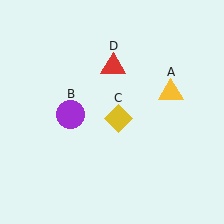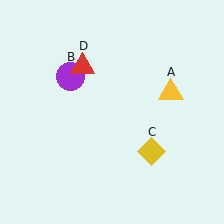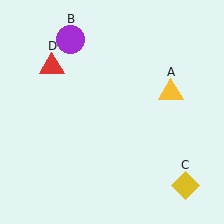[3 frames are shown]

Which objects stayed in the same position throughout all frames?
Yellow triangle (object A) remained stationary.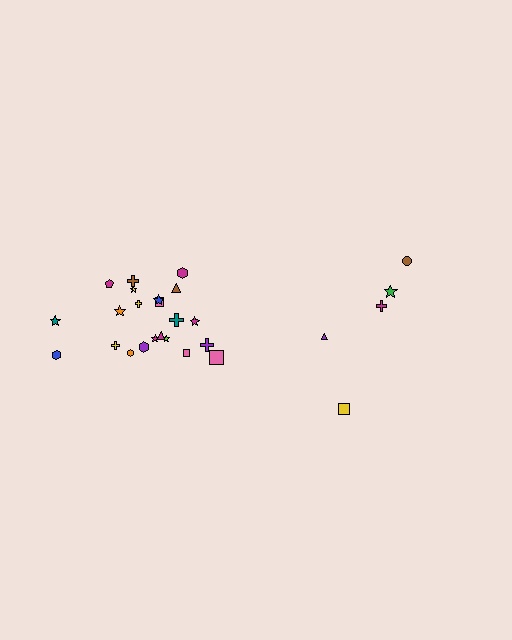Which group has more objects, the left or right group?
The left group.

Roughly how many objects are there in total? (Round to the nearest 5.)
Roughly 25 objects in total.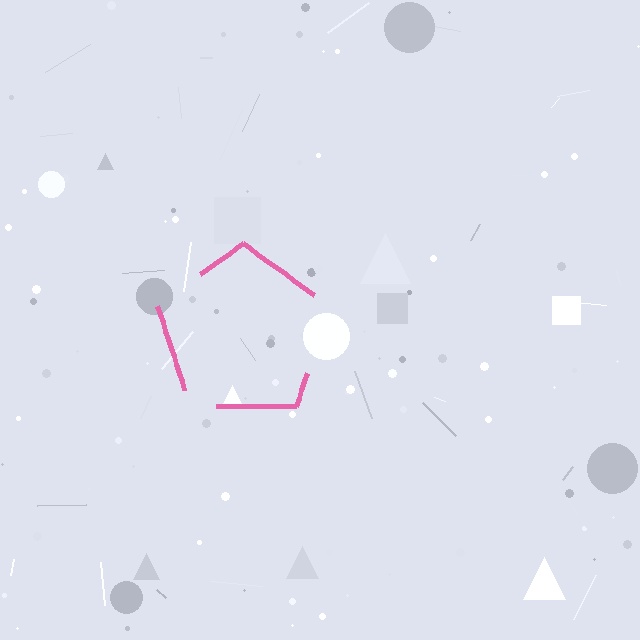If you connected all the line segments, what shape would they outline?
They would outline a pentagon.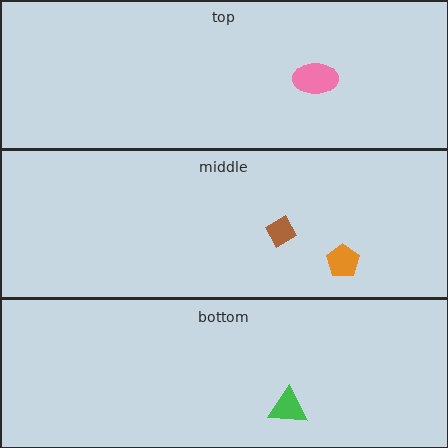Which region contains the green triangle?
The bottom region.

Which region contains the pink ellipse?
The top region.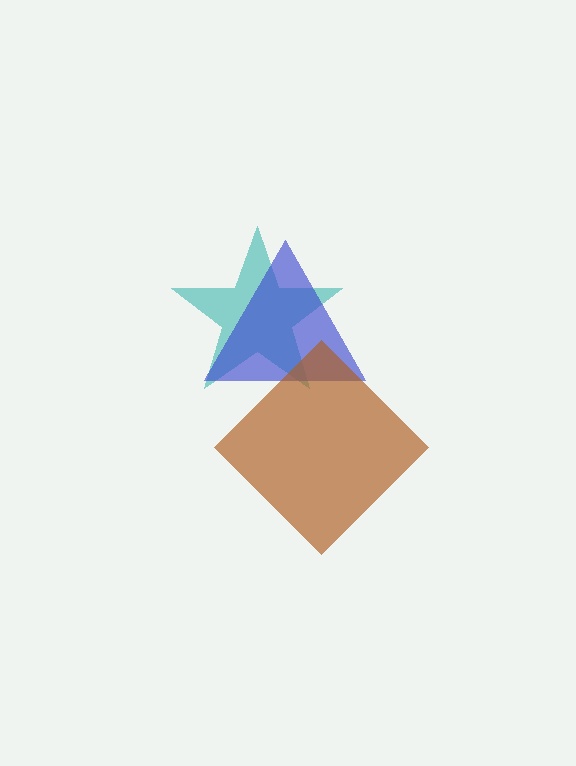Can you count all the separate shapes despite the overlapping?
Yes, there are 3 separate shapes.